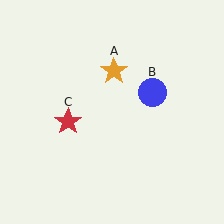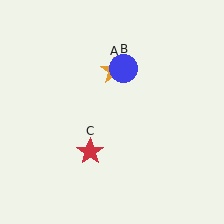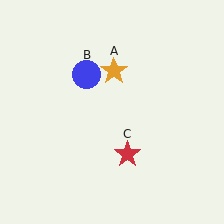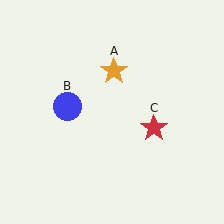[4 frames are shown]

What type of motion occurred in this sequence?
The blue circle (object B), red star (object C) rotated counterclockwise around the center of the scene.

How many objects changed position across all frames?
2 objects changed position: blue circle (object B), red star (object C).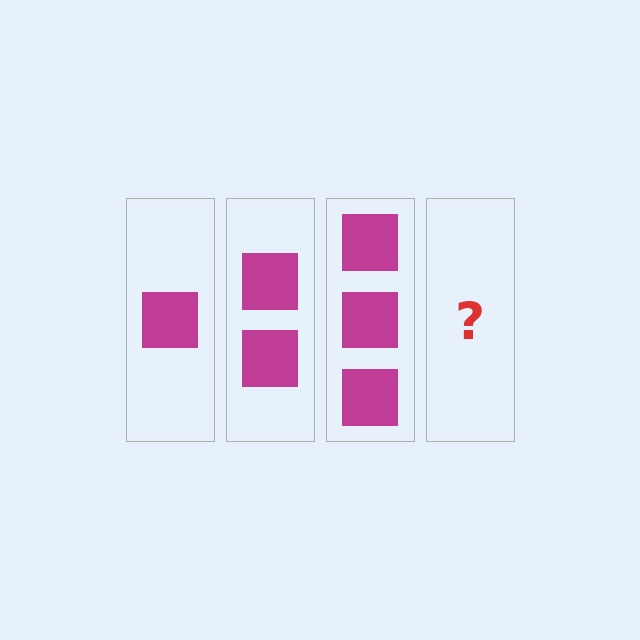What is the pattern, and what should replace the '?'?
The pattern is that each step adds one more square. The '?' should be 4 squares.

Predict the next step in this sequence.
The next step is 4 squares.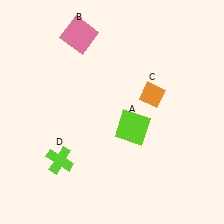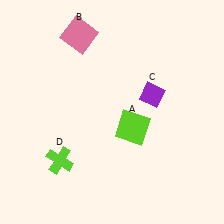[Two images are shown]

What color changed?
The diamond (C) changed from orange in Image 1 to purple in Image 2.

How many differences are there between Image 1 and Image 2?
There is 1 difference between the two images.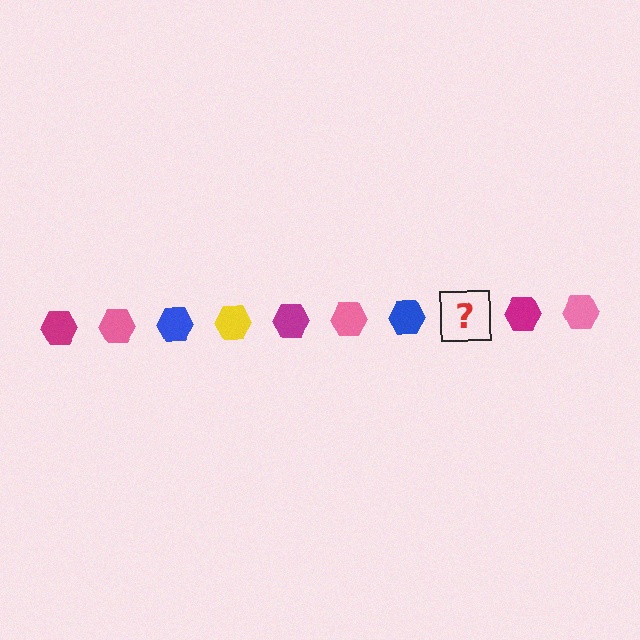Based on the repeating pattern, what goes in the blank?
The blank should be a yellow hexagon.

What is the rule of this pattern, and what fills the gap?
The rule is that the pattern cycles through magenta, pink, blue, yellow hexagons. The gap should be filled with a yellow hexagon.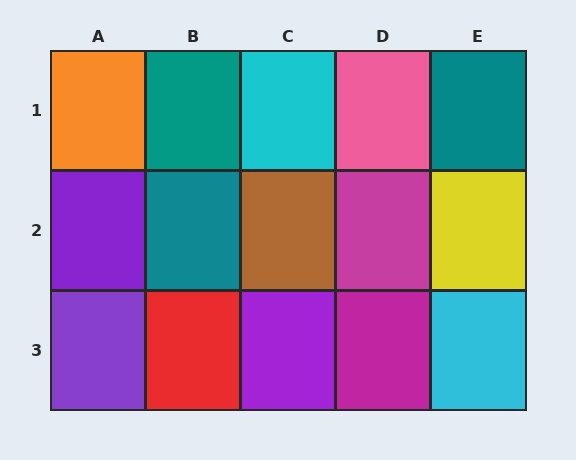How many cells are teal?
3 cells are teal.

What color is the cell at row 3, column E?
Cyan.